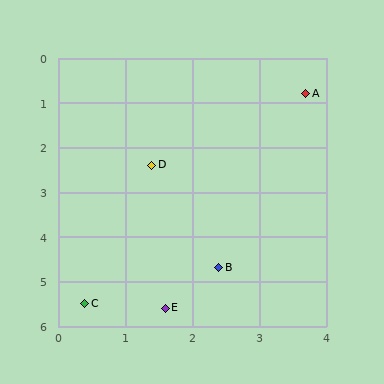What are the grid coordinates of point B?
Point B is at approximately (2.4, 4.7).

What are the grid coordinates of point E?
Point E is at approximately (1.6, 5.6).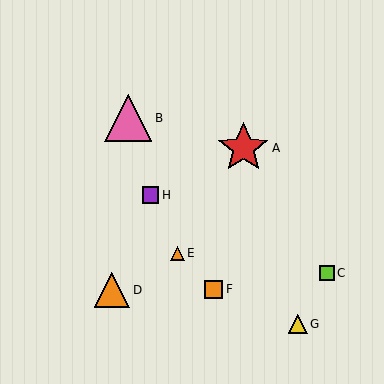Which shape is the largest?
The red star (labeled A) is the largest.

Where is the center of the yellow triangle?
The center of the yellow triangle is at (298, 324).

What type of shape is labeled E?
Shape E is an orange triangle.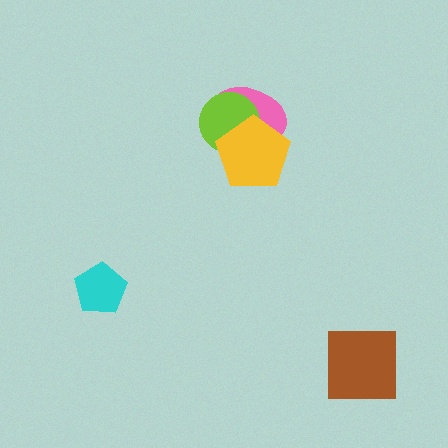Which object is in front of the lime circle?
The yellow pentagon is in front of the lime circle.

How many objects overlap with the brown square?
0 objects overlap with the brown square.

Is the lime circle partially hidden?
Yes, it is partially covered by another shape.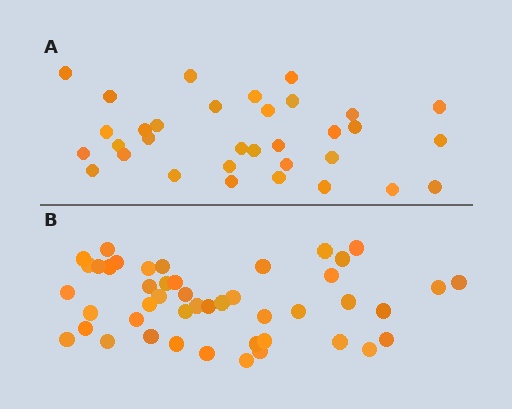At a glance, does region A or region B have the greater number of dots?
Region B (the bottom region) has more dots.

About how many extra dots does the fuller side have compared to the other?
Region B has approximately 15 more dots than region A.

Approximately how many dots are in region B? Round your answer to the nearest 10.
About 50 dots. (The exact count is 46, which rounds to 50.)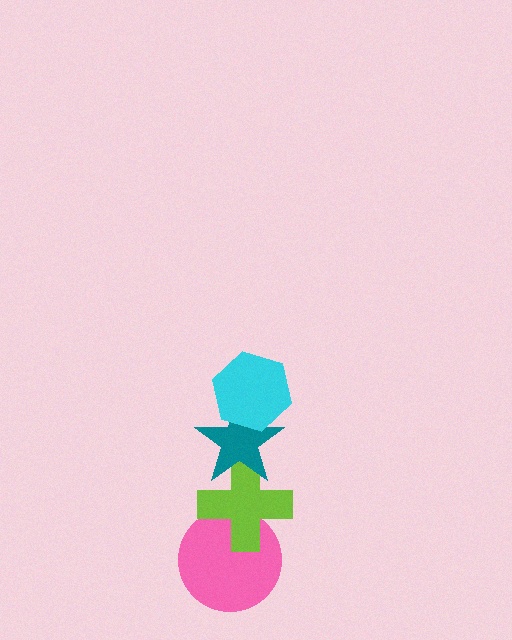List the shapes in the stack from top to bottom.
From top to bottom: the cyan hexagon, the teal star, the lime cross, the pink circle.